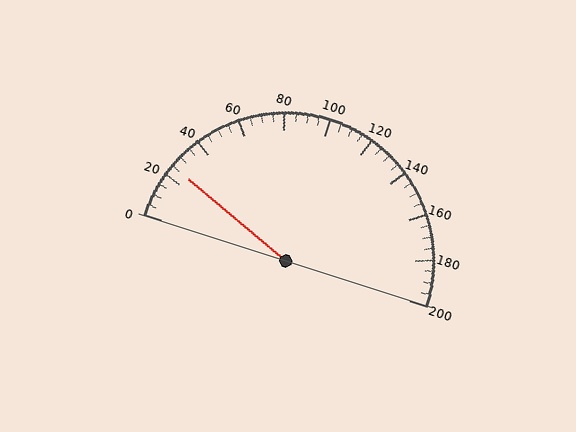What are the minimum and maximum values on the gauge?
The gauge ranges from 0 to 200.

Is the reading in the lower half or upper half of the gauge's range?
The reading is in the lower half of the range (0 to 200).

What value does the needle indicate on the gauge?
The needle indicates approximately 25.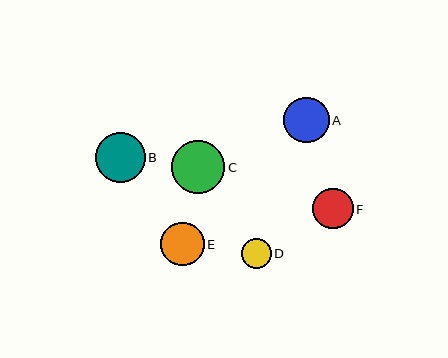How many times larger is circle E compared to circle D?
Circle E is approximately 1.5 times the size of circle D.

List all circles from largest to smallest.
From largest to smallest: C, B, A, E, F, D.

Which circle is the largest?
Circle C is the largest with a size of approximately 53 pixels.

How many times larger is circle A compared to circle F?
Circle A is approximately 1.1 times the size of circle F.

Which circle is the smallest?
Circle D is the smallest with a size of approximately 29 pixels.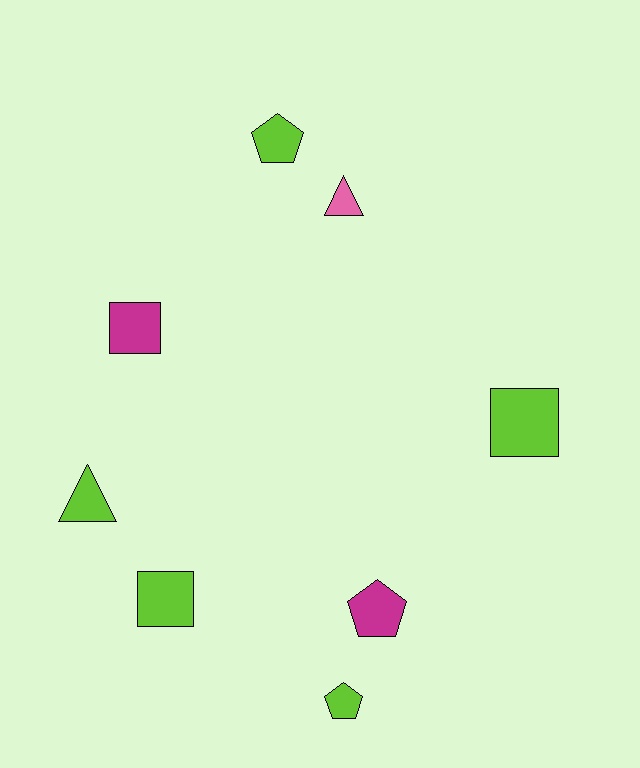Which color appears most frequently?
Lime, with 5 objects.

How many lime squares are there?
There are 2 lime squares.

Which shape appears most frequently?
Square, with 3 objects.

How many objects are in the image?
There are 8 objects.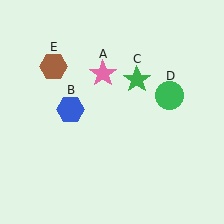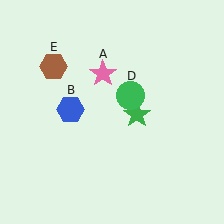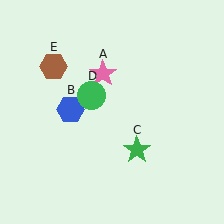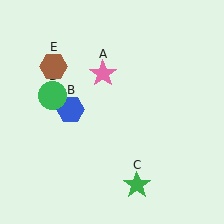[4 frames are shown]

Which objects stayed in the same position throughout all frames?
Pink star (object A) and blue hexagon (object B) and brown hexagon (object E) remained stationary.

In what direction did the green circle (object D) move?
The green circle (object D) moved left.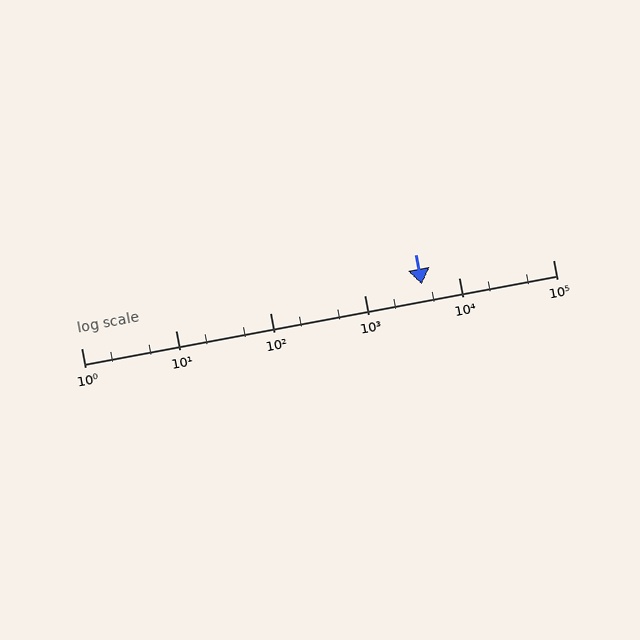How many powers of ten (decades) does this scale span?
The scale spans 5 decades, from 1 to 100000.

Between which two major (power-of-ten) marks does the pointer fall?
The pointer is between 1000 and 10000.